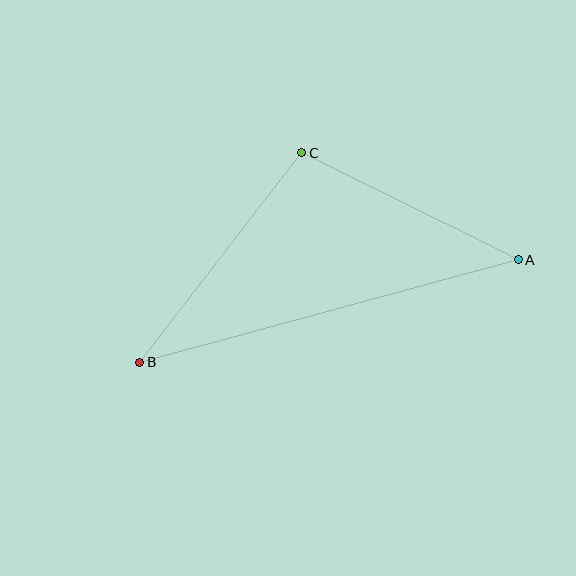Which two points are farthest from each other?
Points A and B are farthest from each other.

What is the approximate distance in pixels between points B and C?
The distance between B and C is approximately 265 pixels.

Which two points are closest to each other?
Points A and C are closest to each other.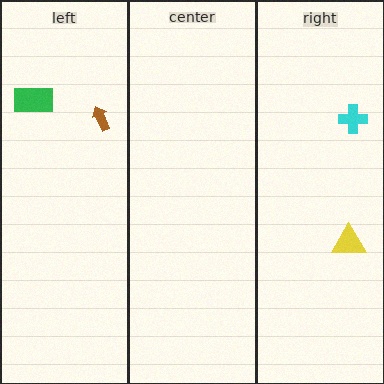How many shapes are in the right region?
2.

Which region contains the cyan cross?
The right region.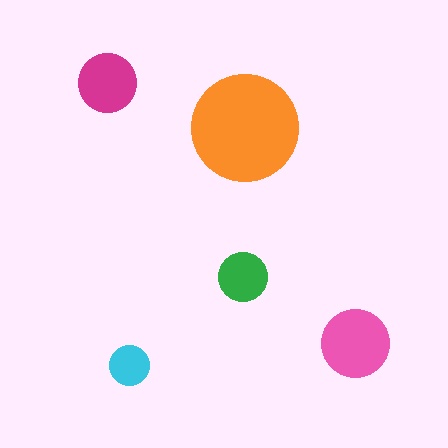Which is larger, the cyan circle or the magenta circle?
The magenta one.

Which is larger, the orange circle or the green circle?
The orange one.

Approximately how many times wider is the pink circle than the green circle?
About 1.5 times wider.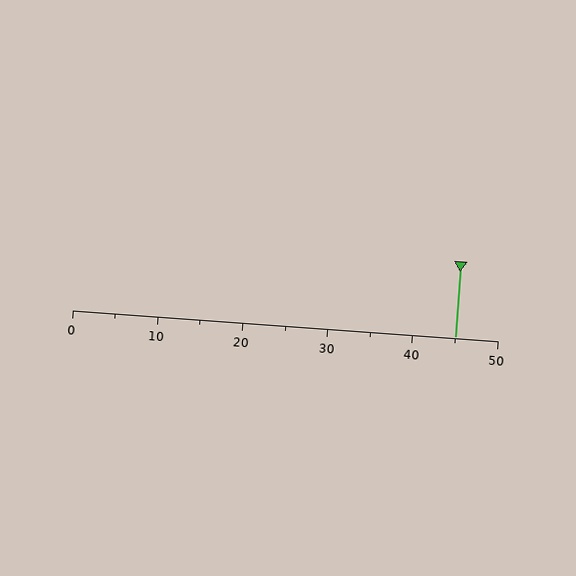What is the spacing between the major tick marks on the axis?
The major ticks are spaced 10 apart.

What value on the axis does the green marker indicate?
The marker indicates approximately 45.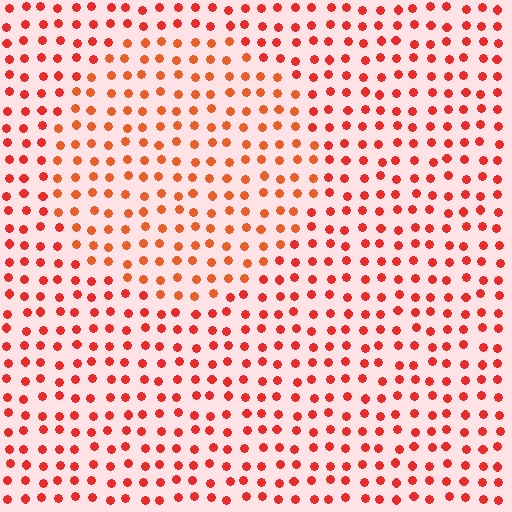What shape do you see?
I see a circle.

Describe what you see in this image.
The image is filled with small red elements in a uniform arrangement. A circle-shaped region is visible where the elements are tinted to a slightly different hue, forming a subtle color boundary.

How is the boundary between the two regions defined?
The boundary is defined purely by a slight shift in hue (about 17 degrees). Spacing, size, and orientation are identical on both sides.